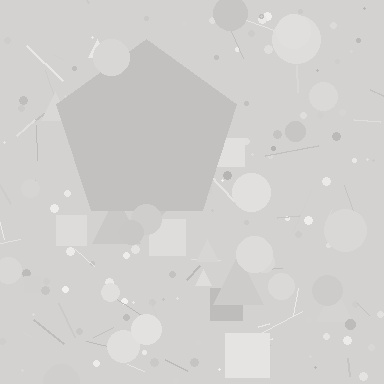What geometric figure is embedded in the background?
A pentagon is embedded in the background.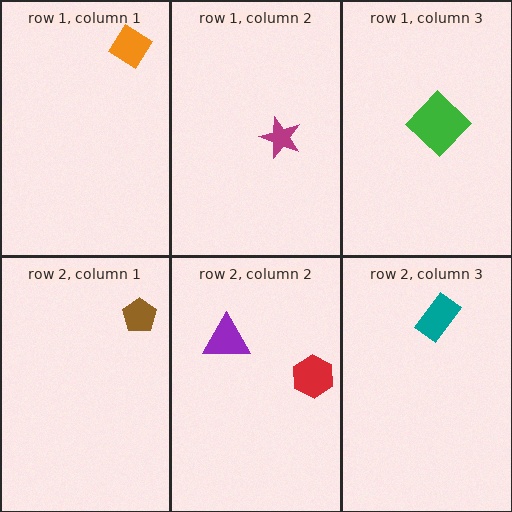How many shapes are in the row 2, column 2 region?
2.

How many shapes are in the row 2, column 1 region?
1.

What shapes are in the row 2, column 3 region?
The teal rectangle.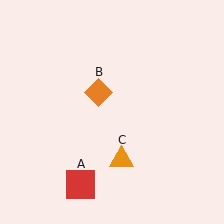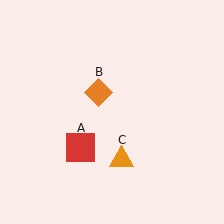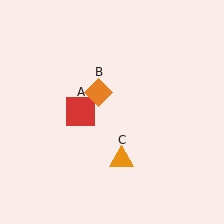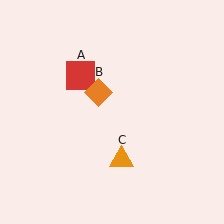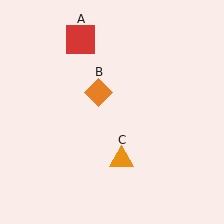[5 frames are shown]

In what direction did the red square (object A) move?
The red square (object A) moved up.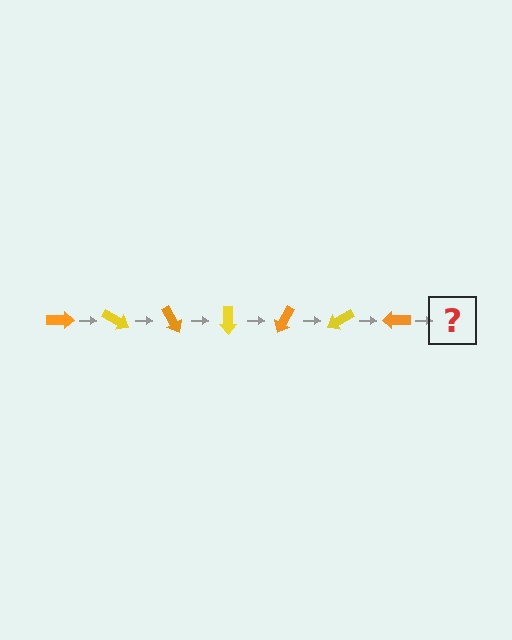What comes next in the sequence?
The next element should be a yellow arrow, rotated 210 degrees from the start.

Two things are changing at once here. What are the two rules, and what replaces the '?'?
The two rules are that it rotates 30 degrees each step and the color cycles through orange and yellow. The '?' should be a yellow arrow, rotated 210 degrees from the start.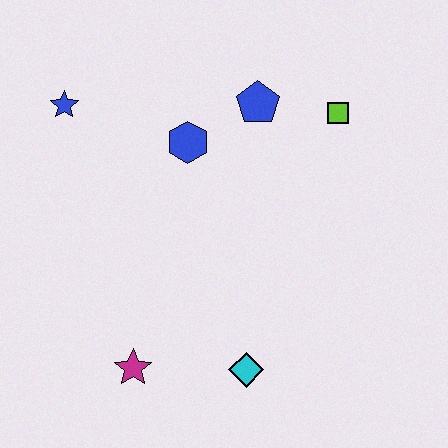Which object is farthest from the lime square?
The magenta star is farthest from the lime square.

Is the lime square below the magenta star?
No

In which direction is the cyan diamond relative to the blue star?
The cyan diamond is below the blue star.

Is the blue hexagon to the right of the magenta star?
Yes